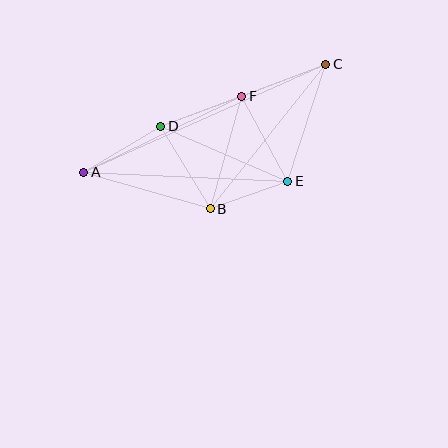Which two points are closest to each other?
Points B and E are closest to each other.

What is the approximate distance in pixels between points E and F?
The distance between E and F is approximately 97 pixels.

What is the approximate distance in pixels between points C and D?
The distance between C and D is approximately 176 pixels.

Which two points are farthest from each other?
Points A and C are farthest from each other.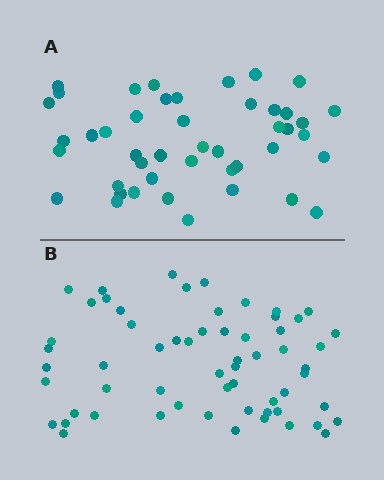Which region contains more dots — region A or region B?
Region B (the bottom region) has more dots.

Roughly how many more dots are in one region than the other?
Region B has approximately 15 more dots than region A.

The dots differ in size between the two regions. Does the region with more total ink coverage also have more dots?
No. Region A has more total ink coverage because its dots are larger, but region B actually contains more individual dots. Total area can be misleading — the number of items is what matters here.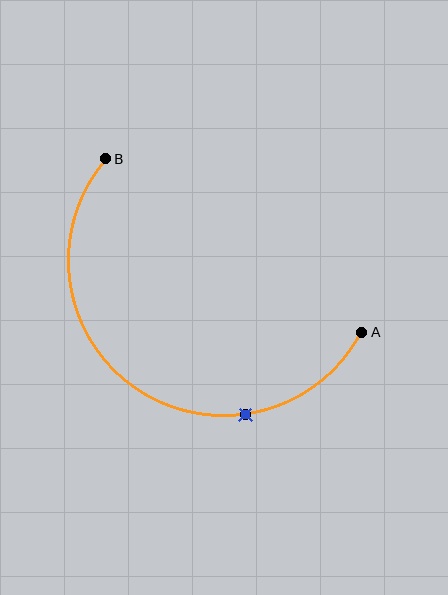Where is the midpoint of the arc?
The arc midpoint is the point on the curve farthest from the straight line joining A and B. It sits below and to the left of that line.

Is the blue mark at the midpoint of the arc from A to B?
No. The blue mark lies on the arc but is closer to endpoint A. The arc midpoint would be at the point on the curve equidistant along the arc from both A and B.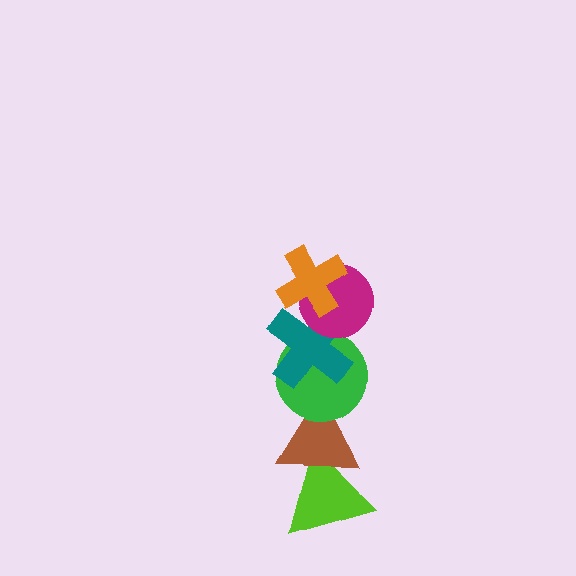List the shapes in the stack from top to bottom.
From top to bottom: the orange cross, the magenta circle, the teal cross, the green circle, the brown triangle, the lime triangle.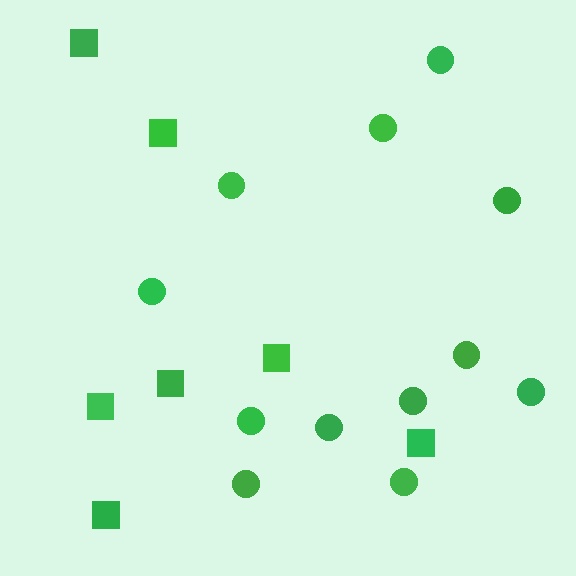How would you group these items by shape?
There are 2 groups: one group of squares (7) and one group of circles (12).